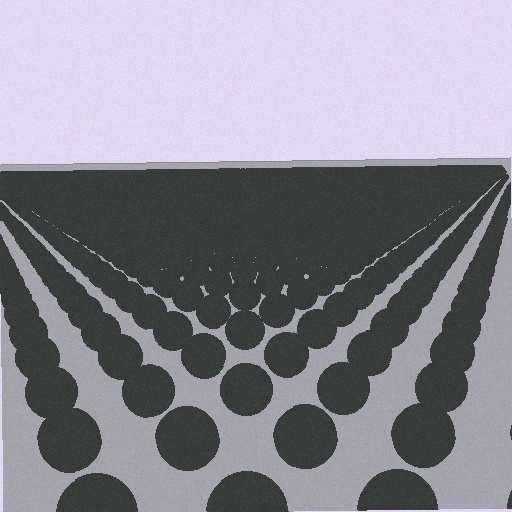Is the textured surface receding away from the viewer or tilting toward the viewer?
The surface is receding away from the viewer. Texture elements get smaller and denser toward the top.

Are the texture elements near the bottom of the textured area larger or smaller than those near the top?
Larger. Near the bottom, elements are closer to the viewer and appear at a bigger on-screen size.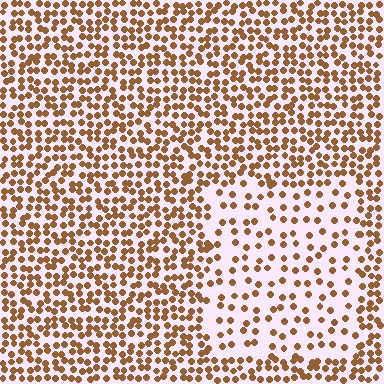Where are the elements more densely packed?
The elements are more densely packed outside the rectangle boundary.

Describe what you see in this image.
The image contains small brown elements arranged at two different densities. A rectangle-shaped region is visible where the elements are less densely packed than the surrounding area.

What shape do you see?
I see a rectangle.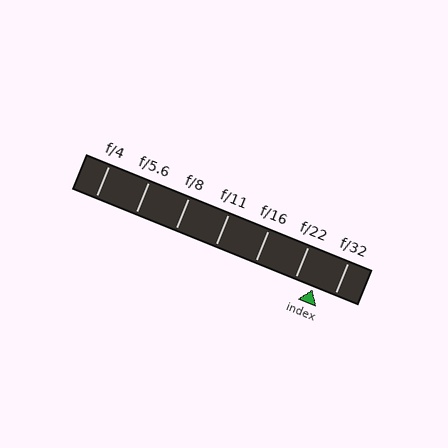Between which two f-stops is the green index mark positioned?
The index mark is between f/22 and f/32.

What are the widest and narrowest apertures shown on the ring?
The widest aperture shown is f/4 and the narrowest is f/32.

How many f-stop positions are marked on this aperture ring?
There are 7 f-stop positions marked.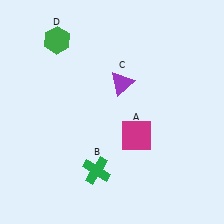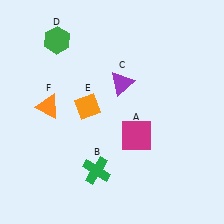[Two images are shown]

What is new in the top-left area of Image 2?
An orange triangle (F) was added in the top-left area of Image 2.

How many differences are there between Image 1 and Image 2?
There are 2 differences between the two images.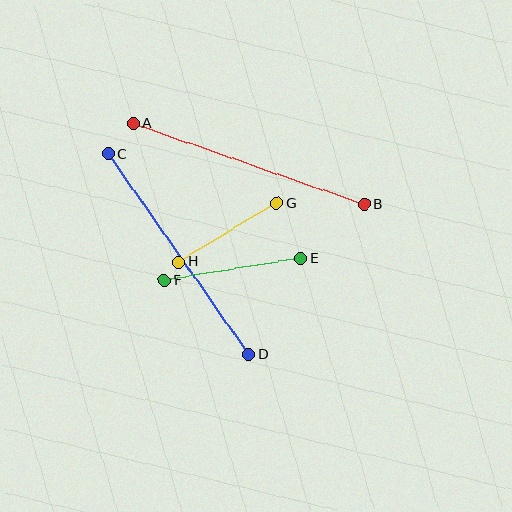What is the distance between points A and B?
The distance is approximately 245 pixels.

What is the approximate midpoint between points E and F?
The midpoint is at approximately (233, 269) pixels.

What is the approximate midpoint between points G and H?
The midpoint is at approximately (228, 233) pixels.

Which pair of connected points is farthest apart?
Points C and D are farthest apart.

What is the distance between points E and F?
The distance is approximately 139 pixels.